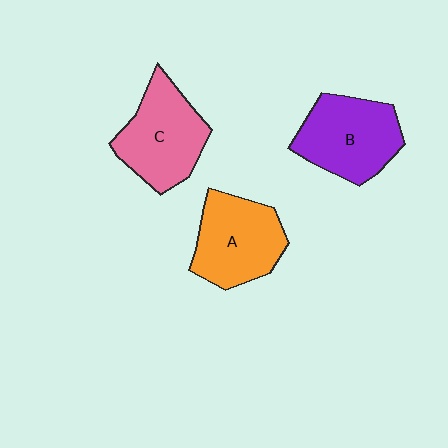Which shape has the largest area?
Shape C (pink).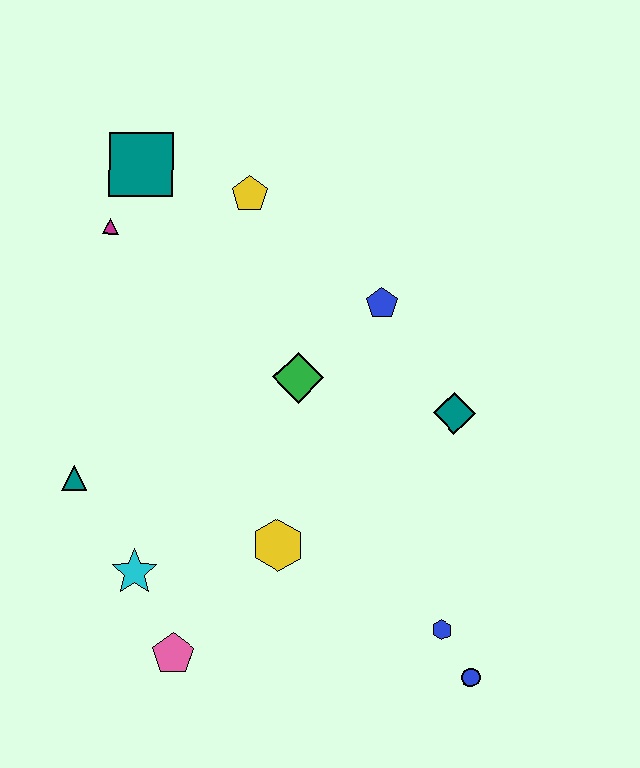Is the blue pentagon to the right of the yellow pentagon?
Yes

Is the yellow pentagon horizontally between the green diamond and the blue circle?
No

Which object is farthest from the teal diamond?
The teal square is farthest from the teal diamond.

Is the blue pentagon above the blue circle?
Yes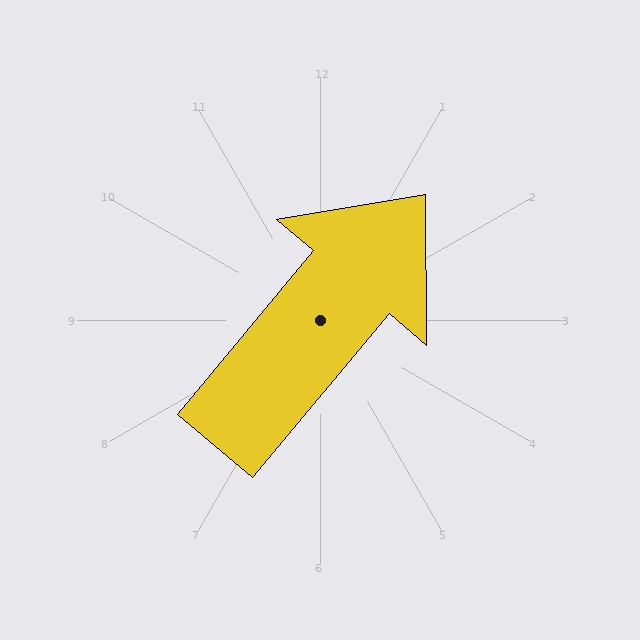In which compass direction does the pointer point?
Northeast.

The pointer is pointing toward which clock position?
Roughly 1 o'clock.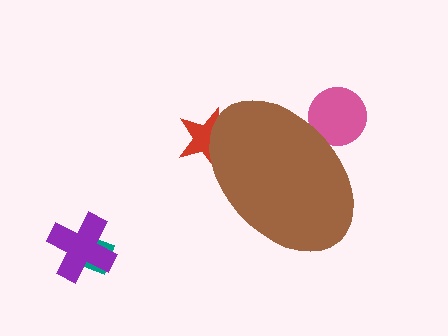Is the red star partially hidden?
Yes, the red star is partially hidden behind the brown ellipse.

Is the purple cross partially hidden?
No, the purple cross is fully visible.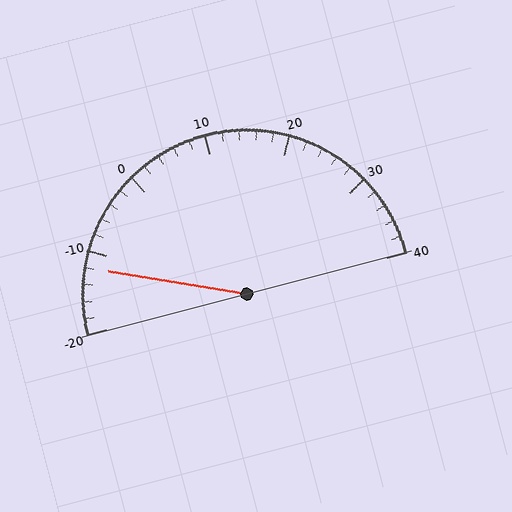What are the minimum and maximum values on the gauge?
The gauge ranges from -20 to 40.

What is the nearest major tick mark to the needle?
The nearest major tick mark is -10.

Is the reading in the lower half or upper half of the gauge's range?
The reading is in the lower half of the range (-20 to 40).